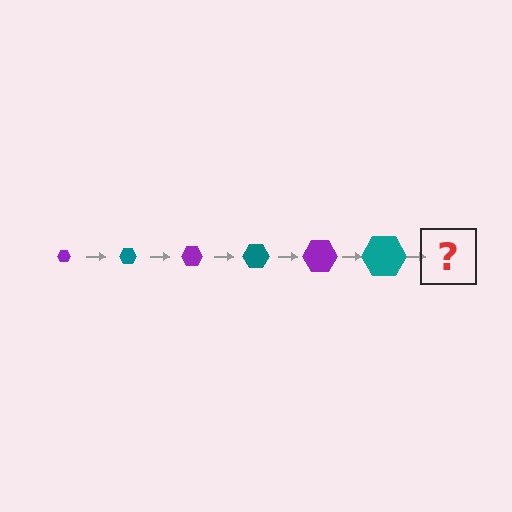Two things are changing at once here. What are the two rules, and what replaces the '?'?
The two rules are that the hexagon grows larger each step and the color cycles through purple and teal. The '?' should be a purple hexagon, larger than the previous one.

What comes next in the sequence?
The next element should be a purple hexagon, larger than the previous one.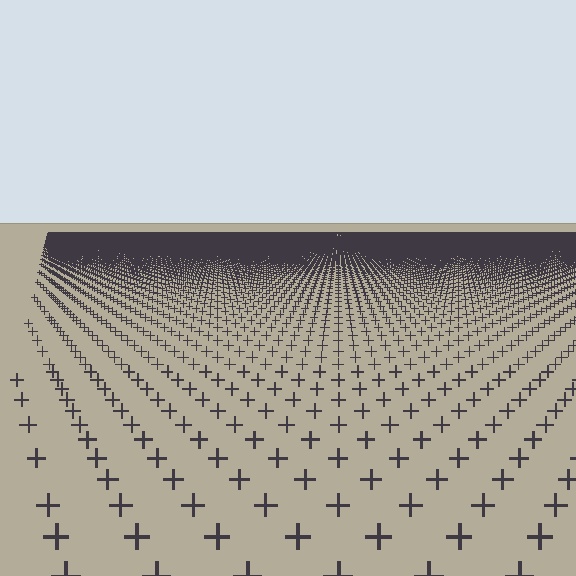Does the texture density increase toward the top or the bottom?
Density increases toward the top.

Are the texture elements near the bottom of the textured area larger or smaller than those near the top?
Larger. Near the bottom, elements are closer to the viewer and appear at a bigger on-screen size.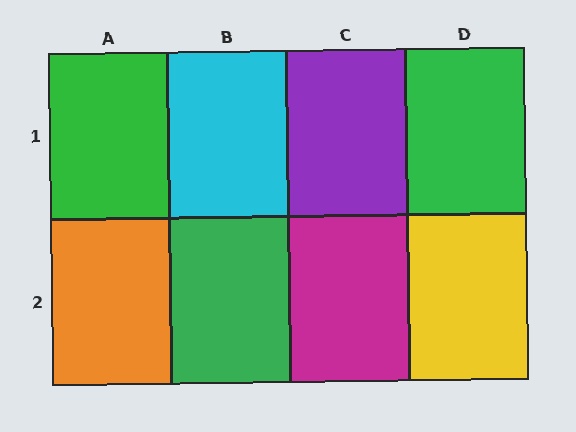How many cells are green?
3 cells are green.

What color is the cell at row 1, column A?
Green.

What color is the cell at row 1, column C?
Purple.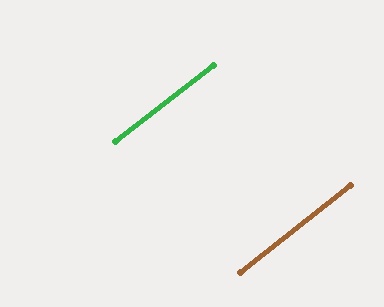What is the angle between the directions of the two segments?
Approximately 0 degrees.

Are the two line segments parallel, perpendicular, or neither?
Parallel — their directions differ by only 0.2°.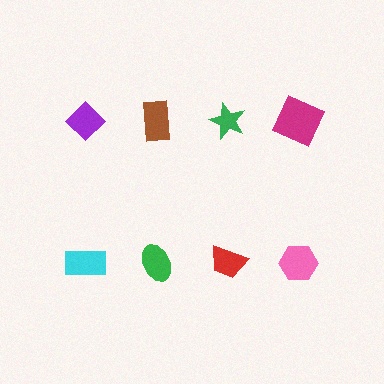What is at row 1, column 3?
A green star.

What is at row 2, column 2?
A green ellipse.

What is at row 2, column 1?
A cyan rectangle.